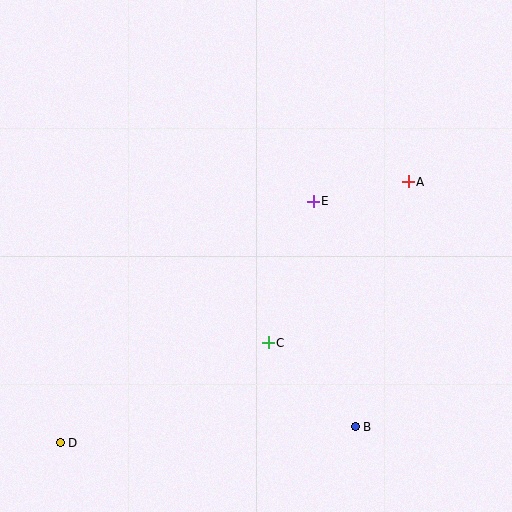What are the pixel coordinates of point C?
Point C is at (268, 343).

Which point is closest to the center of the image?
Point E at (313, 201) is closest to the center.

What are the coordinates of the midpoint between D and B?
The midpoint between D and B is at (208, 435).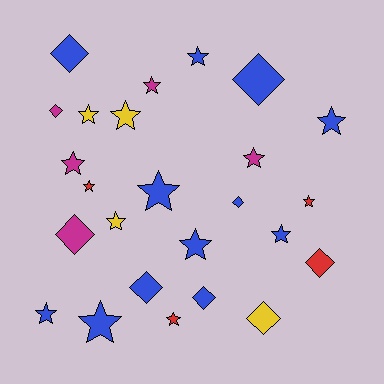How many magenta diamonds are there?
There are 2 magenta diamonds.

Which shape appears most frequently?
Star, with 16 objects.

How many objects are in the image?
There are 25 objects.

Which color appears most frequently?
Blue, with 12 objects.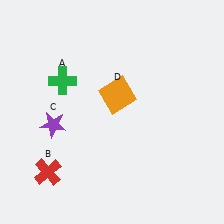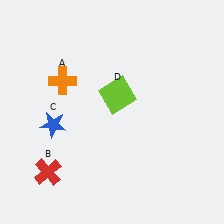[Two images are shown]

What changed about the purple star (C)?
In Image 1, C is purple. In Image 2, it changed to blue.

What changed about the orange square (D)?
In Image 1, D is orange. In Image 2, it changed to lime.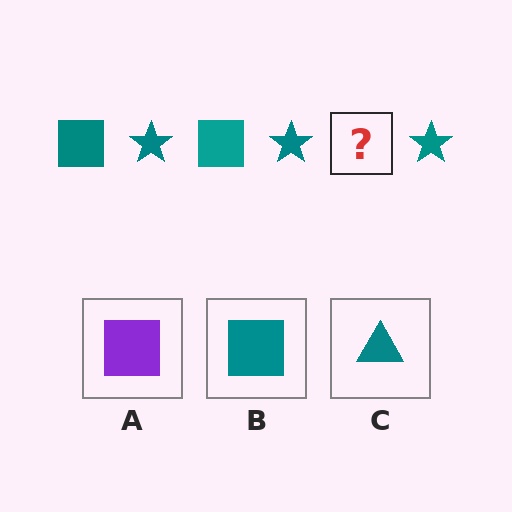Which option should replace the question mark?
Option B.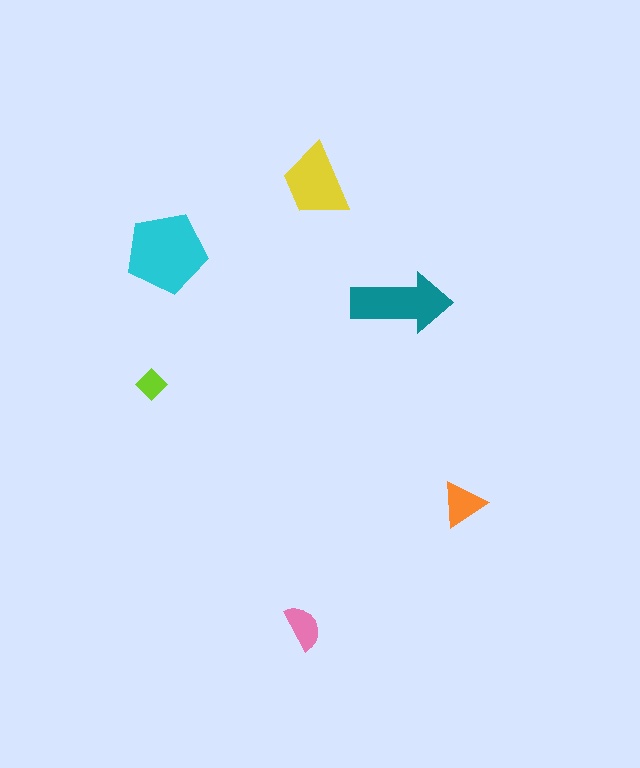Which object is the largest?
The cyan pentagon.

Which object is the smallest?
The lime diamond.